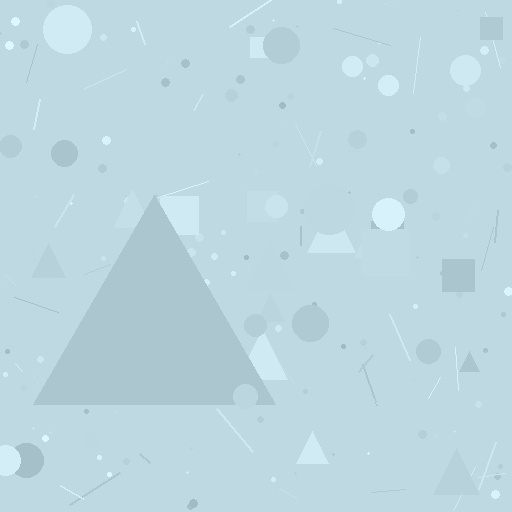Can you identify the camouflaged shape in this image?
The camouflaged shape is a triangle.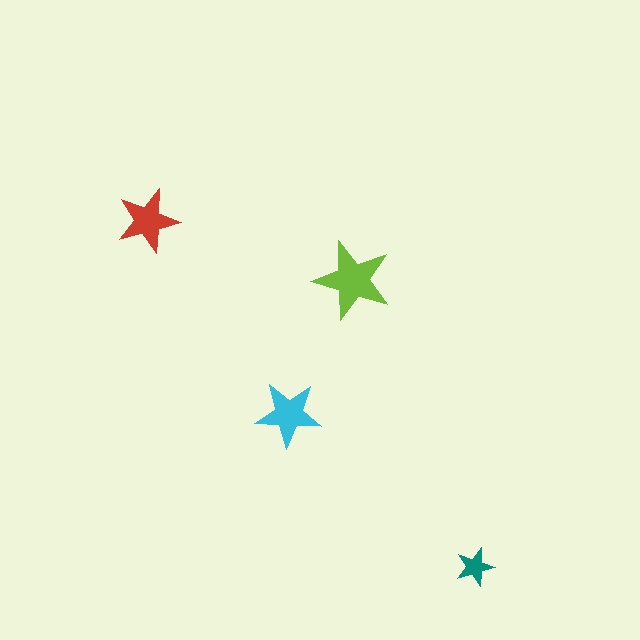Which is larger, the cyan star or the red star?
The cyan one.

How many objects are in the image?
There are 4 objects in the image.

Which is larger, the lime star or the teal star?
The lime one.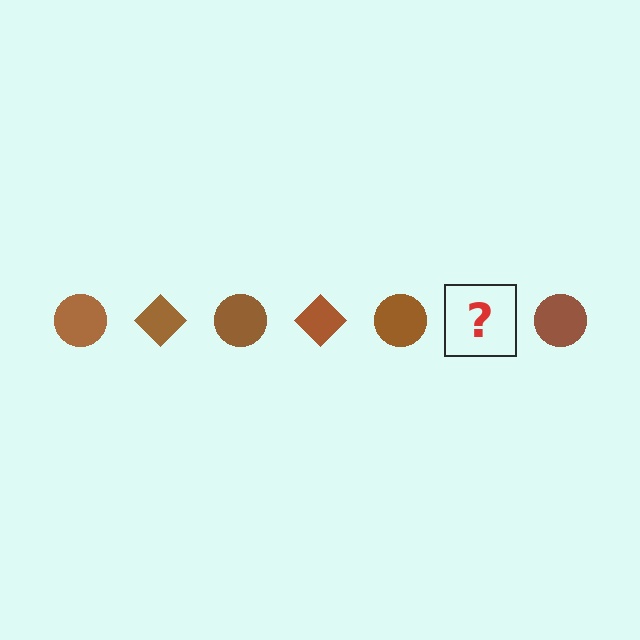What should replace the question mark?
The question mark should be replaced with a brown diamond.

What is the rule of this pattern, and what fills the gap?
The rule is that the pattern cycles through circle, diamond shapes in brown. The gap should be filled with a brown diamond.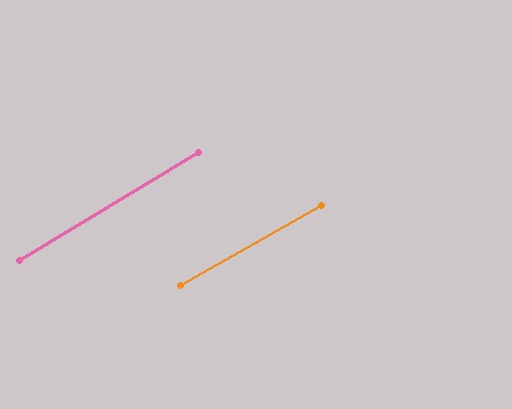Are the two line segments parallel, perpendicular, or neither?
Parallel — their directions differ by only 1.8°.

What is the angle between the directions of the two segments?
Approximately 2 degrees.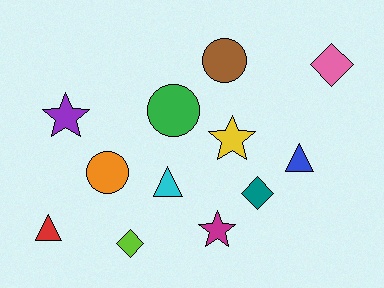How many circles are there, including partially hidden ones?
There are 3 circles.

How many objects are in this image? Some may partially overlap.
There are 12 objects.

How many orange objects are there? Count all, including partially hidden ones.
There is 1 orange object.